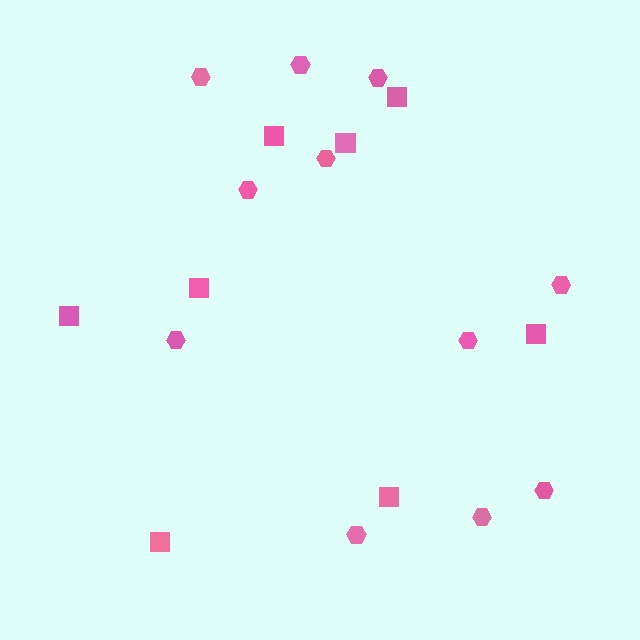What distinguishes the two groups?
There are 2 groups: one group of squares (8) and one group of hexagons (11).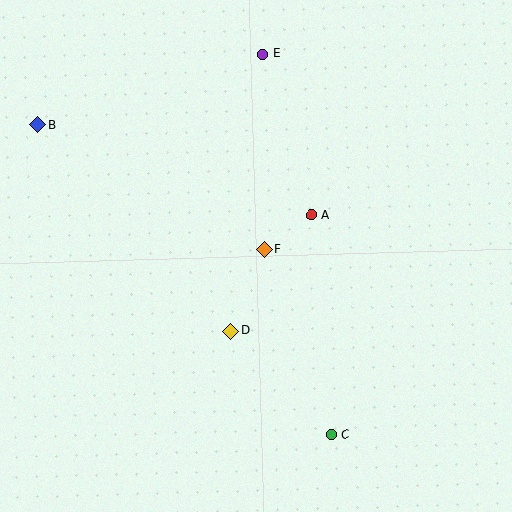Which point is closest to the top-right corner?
Point E is closest to the top-right corner.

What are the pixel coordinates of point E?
Point E is at (263, 54).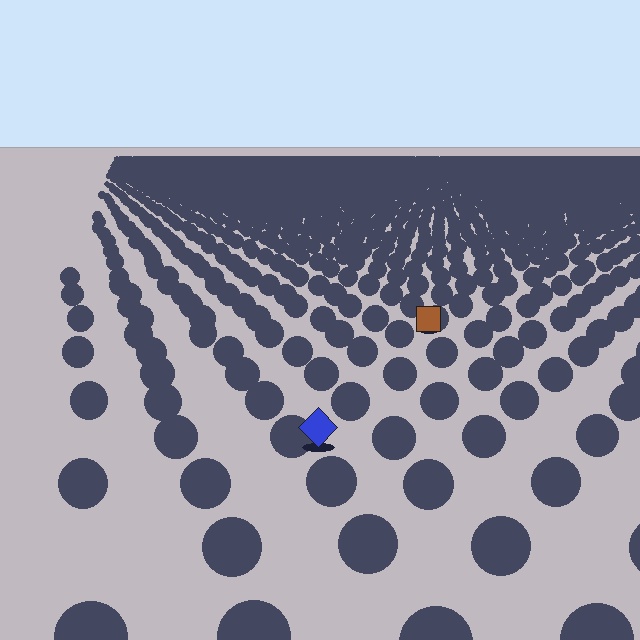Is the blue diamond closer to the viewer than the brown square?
Yes. The blue diamond is closer — you can tell from the texture gradient: the ground texture is coarser near it.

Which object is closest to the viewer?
The blue diamond is closest. The texture marks near it are larger and more spread out.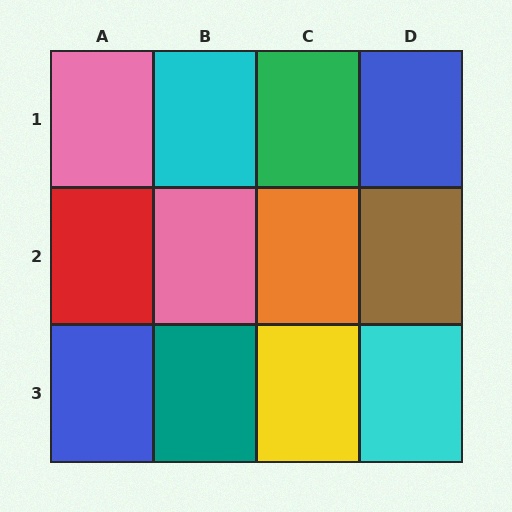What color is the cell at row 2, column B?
Pink.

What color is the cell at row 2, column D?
Brown.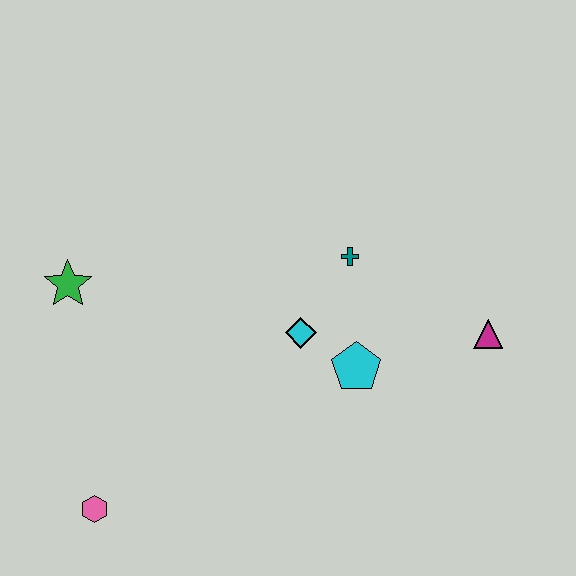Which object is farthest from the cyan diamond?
The pink hexagon is farthest from the cyan diamond.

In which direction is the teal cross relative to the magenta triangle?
The teal cross is to the left of the magenta triangle.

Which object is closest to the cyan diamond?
The cyan pentagon is closest to the cyan diamond.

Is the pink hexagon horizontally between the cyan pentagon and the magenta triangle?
No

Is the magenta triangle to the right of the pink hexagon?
Yes